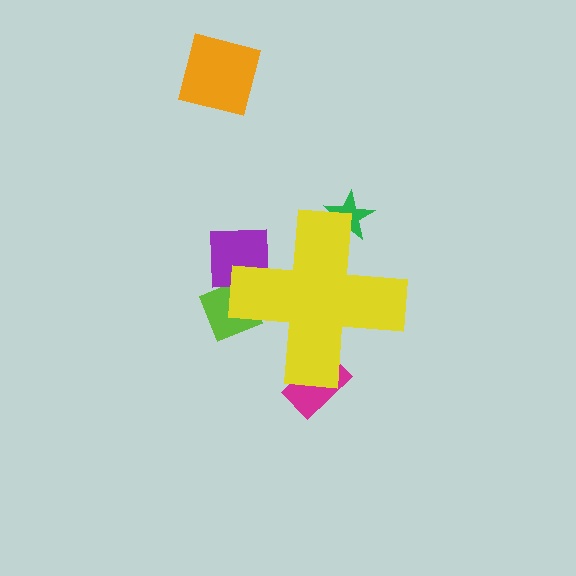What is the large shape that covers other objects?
A yellow cross.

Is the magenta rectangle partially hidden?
Yes, the magenta rectangle is partially hidden behind the yellow cross.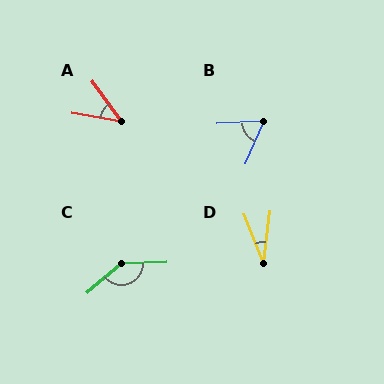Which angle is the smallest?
D, at approximately 29 degrees.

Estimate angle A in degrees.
Approximately 44 degrees.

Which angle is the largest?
C, at approximately 142 degrees.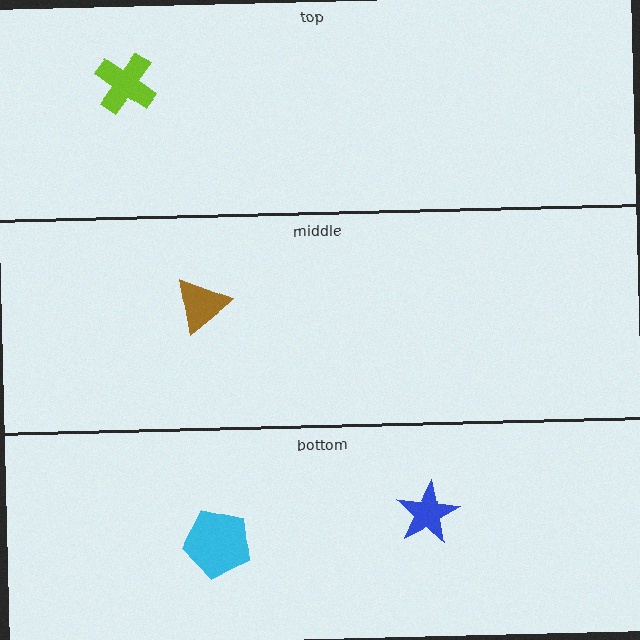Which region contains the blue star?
The bottom region.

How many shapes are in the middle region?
1.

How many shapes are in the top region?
1.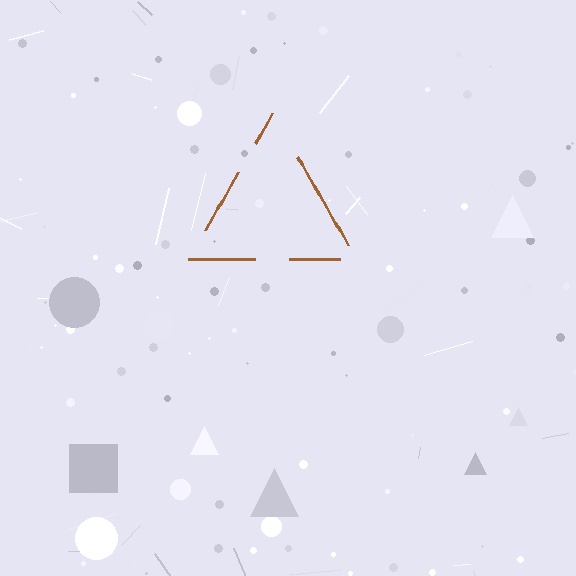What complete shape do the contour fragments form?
The contour fragments form a triangle.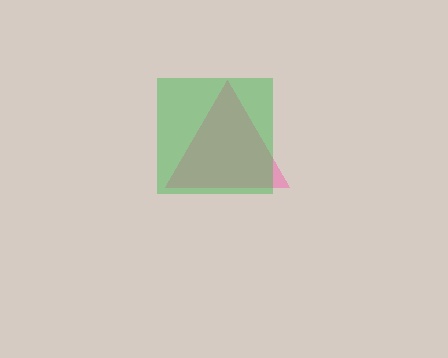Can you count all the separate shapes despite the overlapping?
Yes, there are 2 separate shapes.